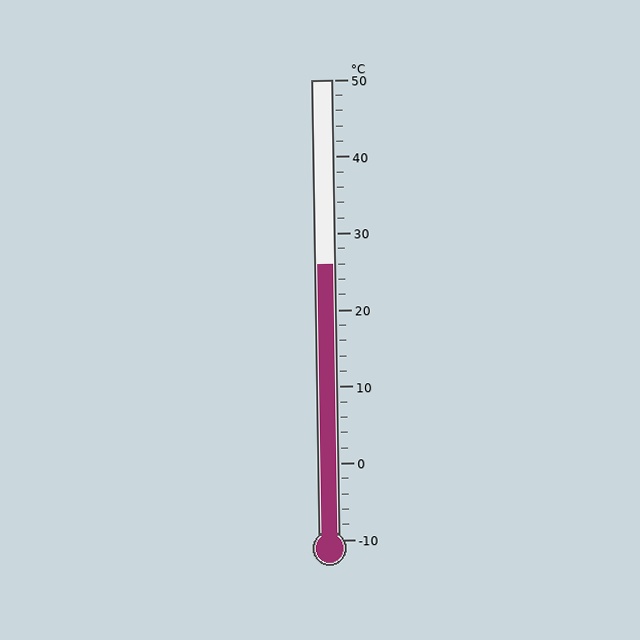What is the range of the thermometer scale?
The thermometer scale ranges from -10°C to 50°C.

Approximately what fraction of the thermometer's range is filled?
The thermometer is filled to approximately 60% of its range.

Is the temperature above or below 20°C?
The temperature is above 20°C.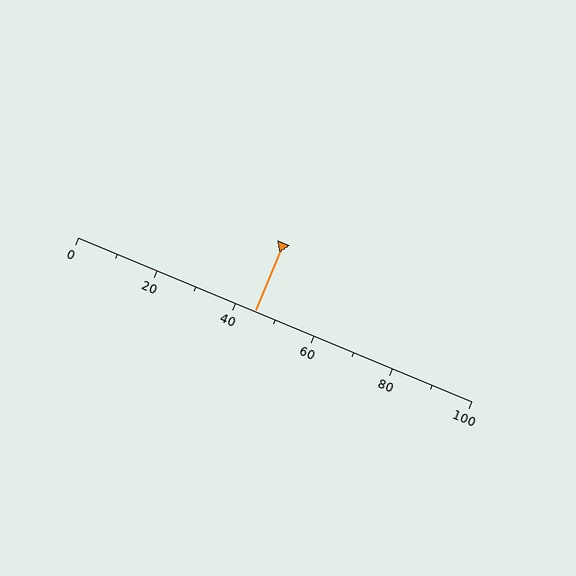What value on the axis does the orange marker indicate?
The marker indicates approximately 45.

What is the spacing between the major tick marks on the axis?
The major ticks are spaced 20 apart.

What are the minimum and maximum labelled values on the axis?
The axis runs from 0 to 100.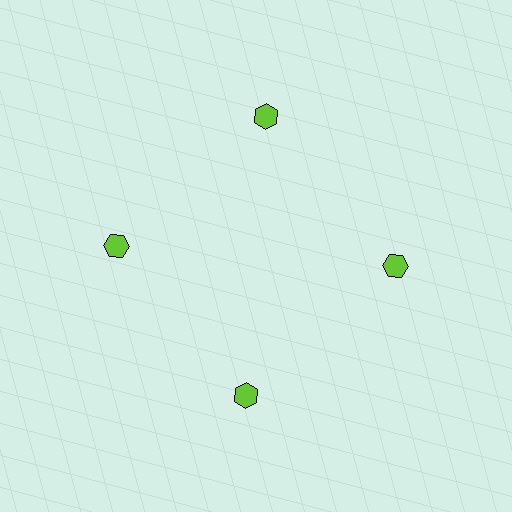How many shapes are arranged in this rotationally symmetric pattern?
There are 4 shapes, arranged in 4 groups of 1.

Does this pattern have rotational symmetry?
Yes, this pattern has 4-fold rotational symmetry. It looks the same after rotating 90 degrees around the center.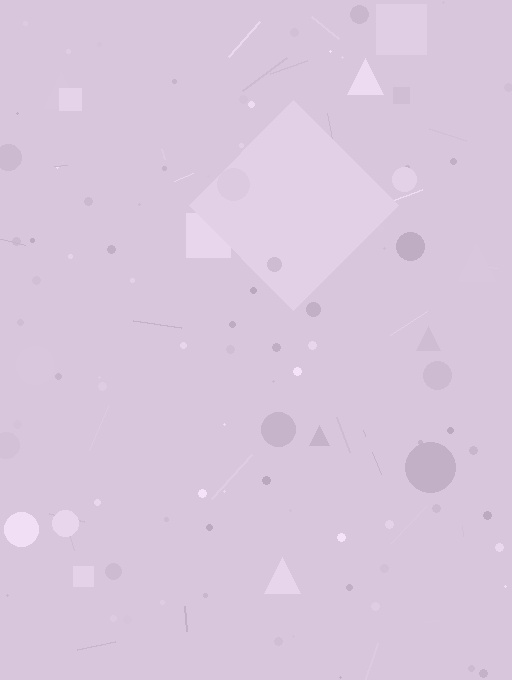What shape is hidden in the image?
A diamond is hidden in the image.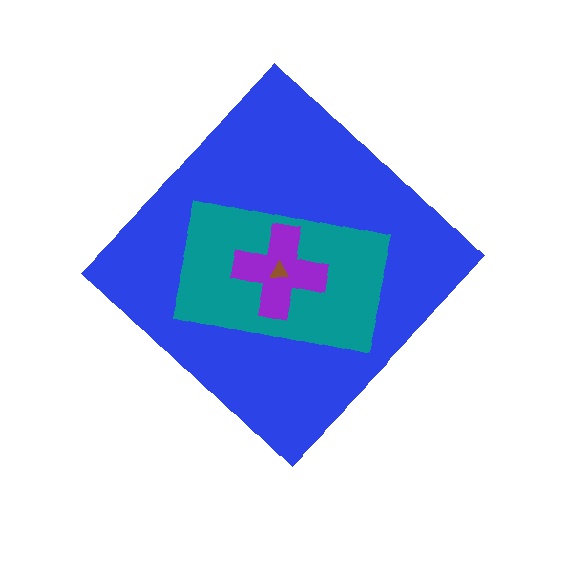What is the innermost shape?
The brown triangle.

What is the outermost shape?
The blue diamond.